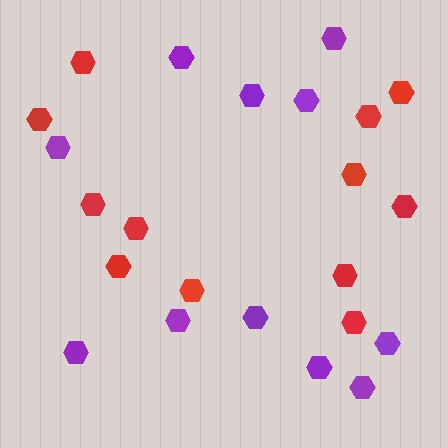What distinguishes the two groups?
There are 2 groups: one group of red hexagons (12) and one group of purple hexagons (11).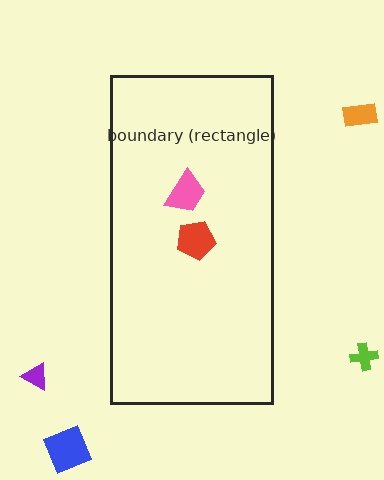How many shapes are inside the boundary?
2 inside, 4 outside.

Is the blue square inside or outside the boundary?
Outside.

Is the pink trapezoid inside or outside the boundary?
Inside.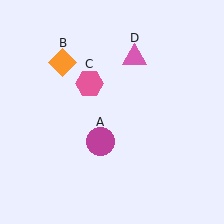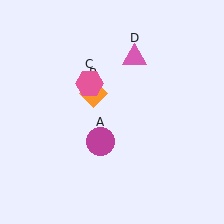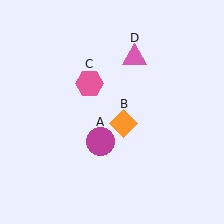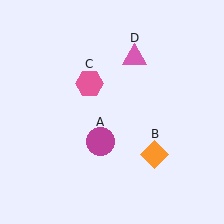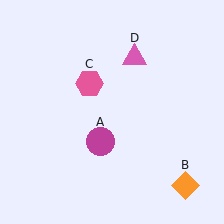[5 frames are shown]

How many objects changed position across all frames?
1 object changed position: orange diamond (object B).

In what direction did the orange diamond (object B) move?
The orange diamond (object B) moved down and to the right.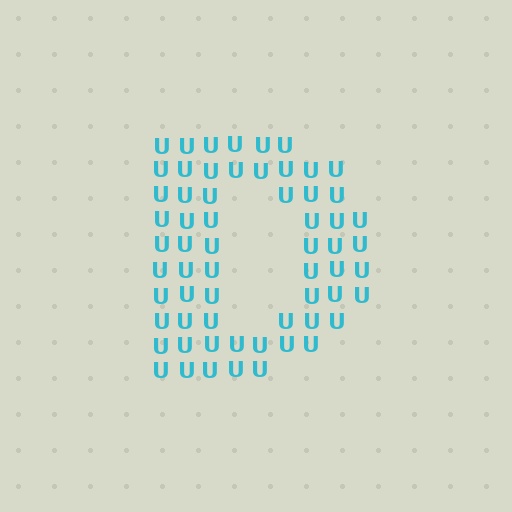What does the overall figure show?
The overall figure shows the letter D.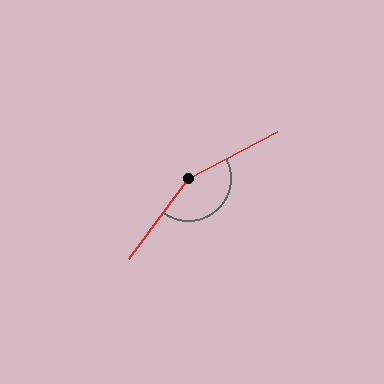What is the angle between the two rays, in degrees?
Approximately 154 degrees.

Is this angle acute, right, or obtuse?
It is obtuse.